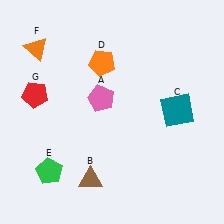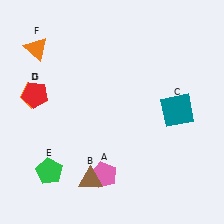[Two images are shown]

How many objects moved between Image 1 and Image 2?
2 objects moved between the two images.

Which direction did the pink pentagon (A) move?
The pink pentagon (A) moved down.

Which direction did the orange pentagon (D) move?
The orange pentagon (D) moved left.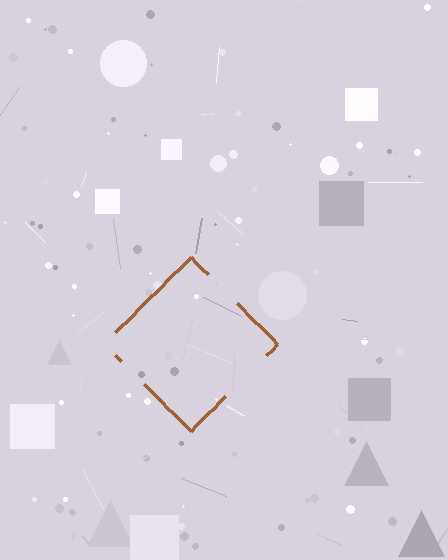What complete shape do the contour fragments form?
The contour fragments form a diamond.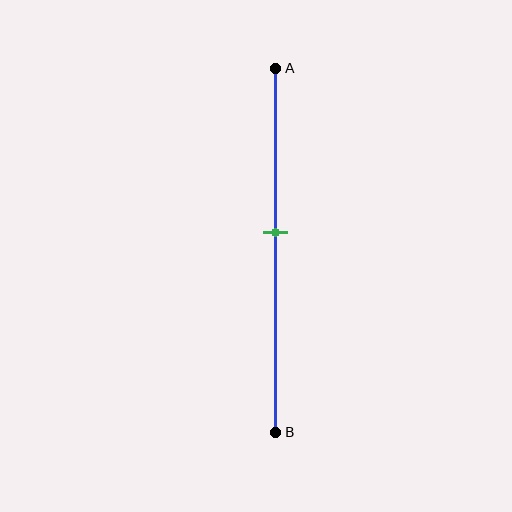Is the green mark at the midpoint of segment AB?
No, the mark is at about 45% from A, not at the 50% midpoint.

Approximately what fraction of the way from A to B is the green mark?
The green mark is approximately 45% of the way from A to B.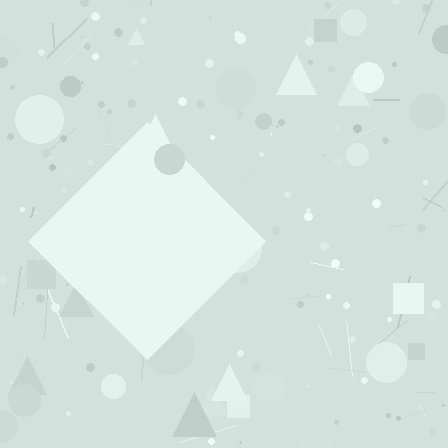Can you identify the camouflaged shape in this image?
The camouflaged shape is a diamond.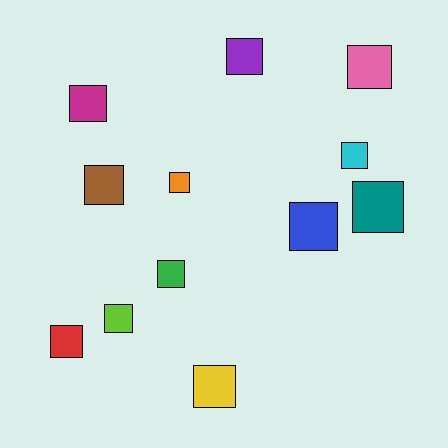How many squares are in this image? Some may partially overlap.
There are 12 squares.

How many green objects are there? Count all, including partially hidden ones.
There is 1 green object.